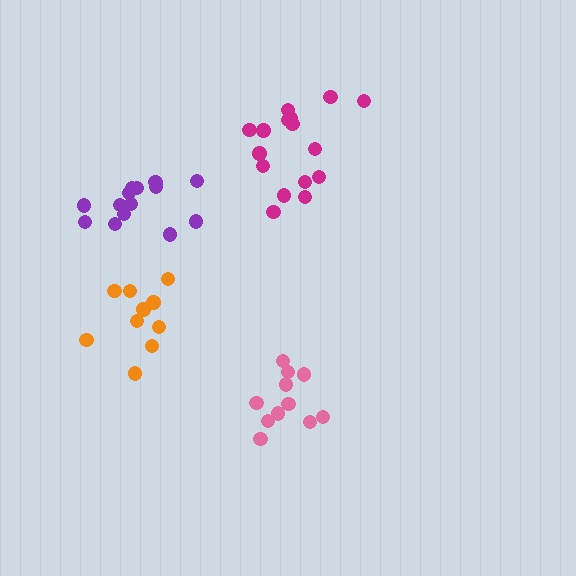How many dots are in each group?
Group 1: 10 dots, Group 2: 16 dots, Group 3: 14 dots, Group 4: 11 dots (51 total).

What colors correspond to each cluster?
The clusters are colored: orange, magenta, purple, pink.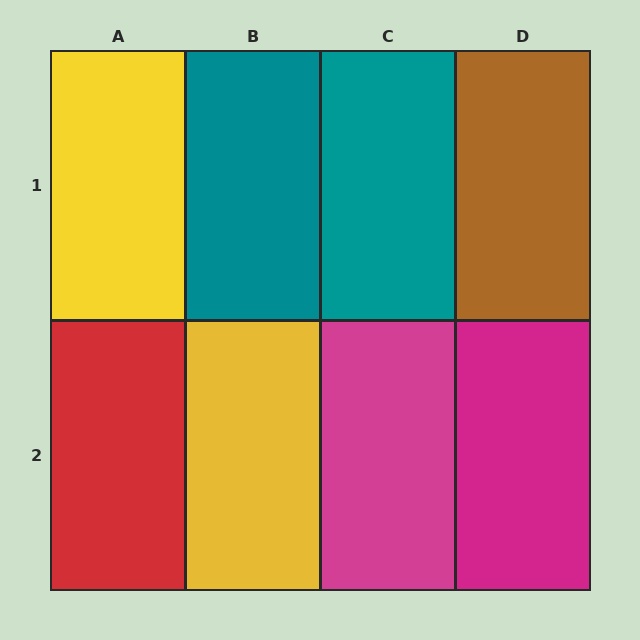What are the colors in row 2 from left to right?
Red, yellow, magenta, magenta.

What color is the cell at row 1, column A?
Yellow.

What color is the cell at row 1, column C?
Teal.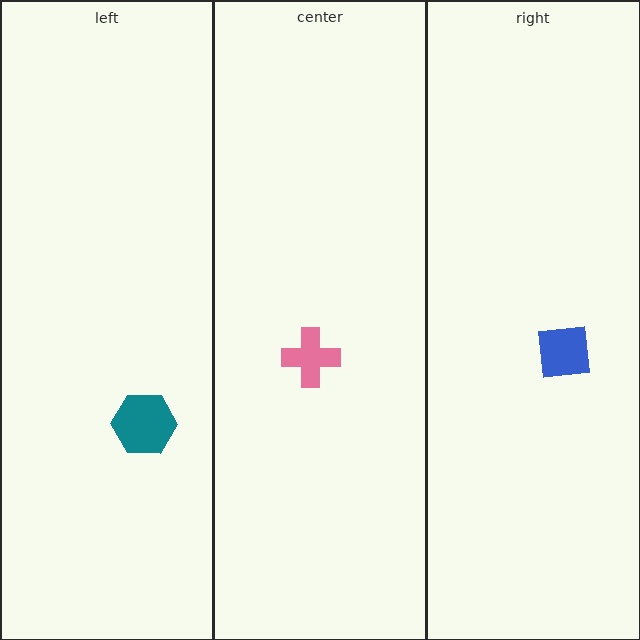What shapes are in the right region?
The blue square.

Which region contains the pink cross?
The center region.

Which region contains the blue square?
The right region.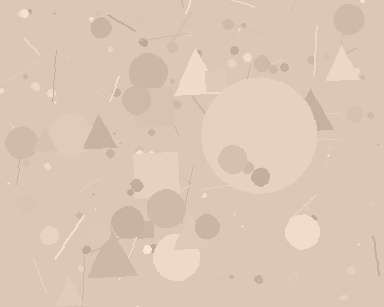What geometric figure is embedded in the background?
A circle is embedded in the background.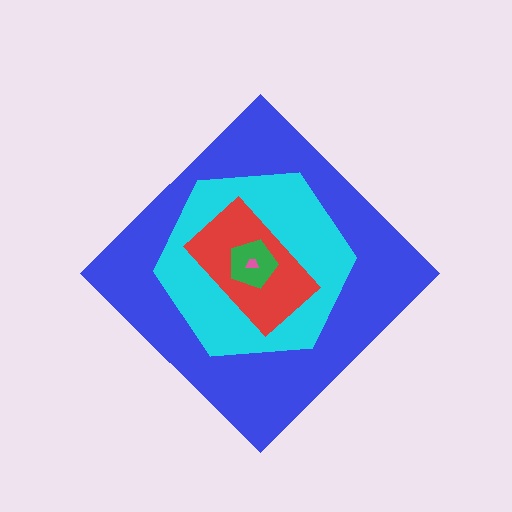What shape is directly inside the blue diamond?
The cyan hexagon.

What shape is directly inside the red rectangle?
The green pentagon.